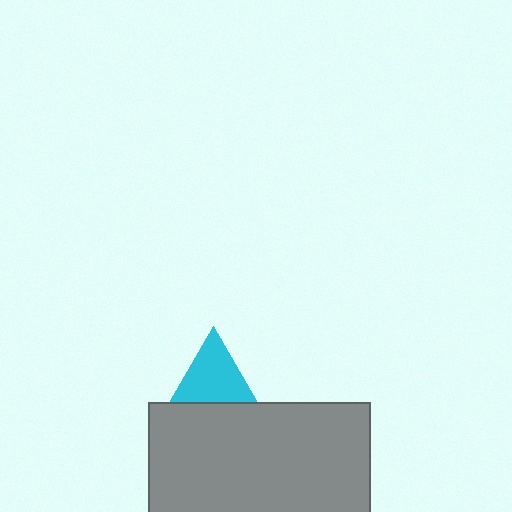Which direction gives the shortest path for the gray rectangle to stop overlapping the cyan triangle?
Moving down gives the shortest separation.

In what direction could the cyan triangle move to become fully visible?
The cyan triangle could move up. That would shift it out from behind the gray rectangle entirely.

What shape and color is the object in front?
The object in front is a gray rectangle.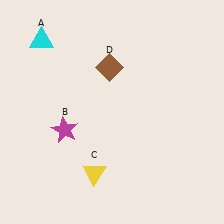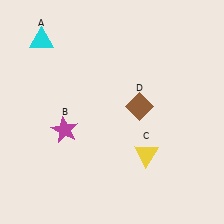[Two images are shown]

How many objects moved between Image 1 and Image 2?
2 objects moved between the two images.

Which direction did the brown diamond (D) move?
The brown diamond (D) moved down.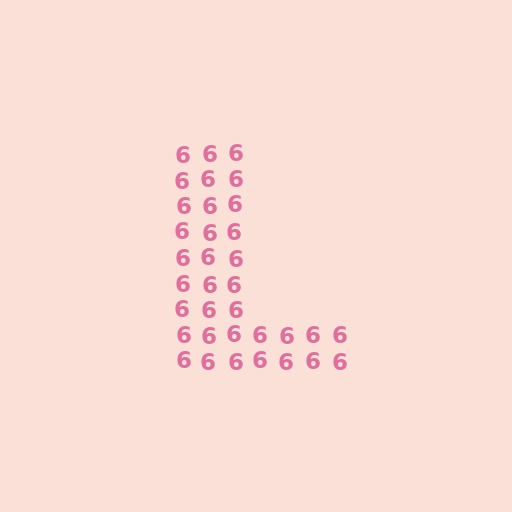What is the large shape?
The large shape is the letter L.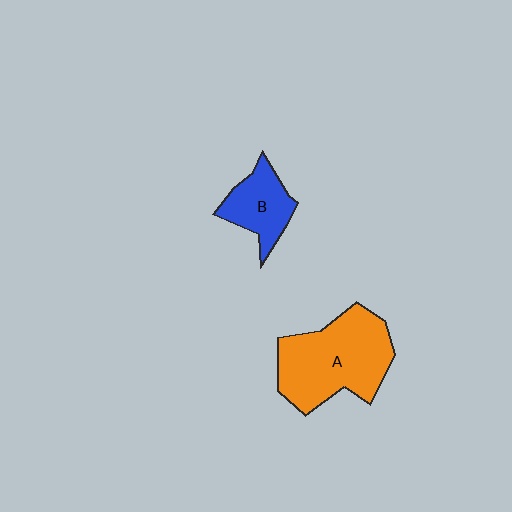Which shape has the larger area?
Shape A (orange).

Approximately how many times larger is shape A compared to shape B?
Approximately 2.1 times.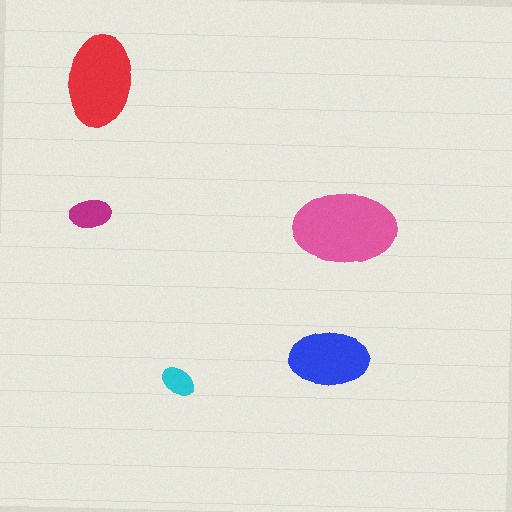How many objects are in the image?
There are 5 objects in the image.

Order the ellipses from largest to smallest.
the pink one, the red one, the blue one, the magenta one, the cyan one.